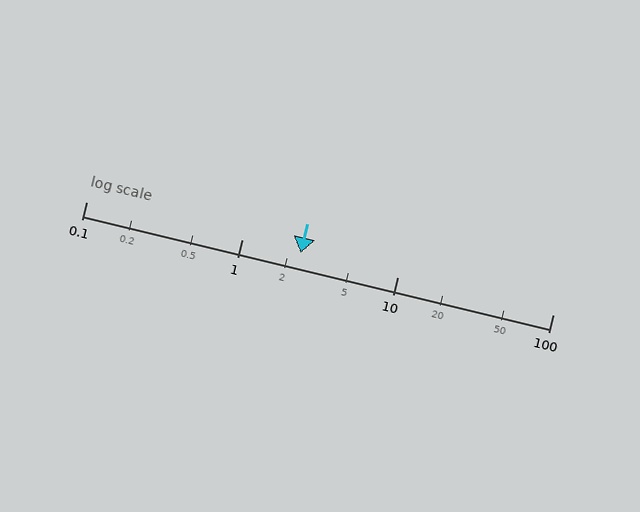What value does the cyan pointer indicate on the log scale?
The pointer indicates approximately 2.4.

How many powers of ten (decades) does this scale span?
The scale spans 3 decades, from 0.1 to 100.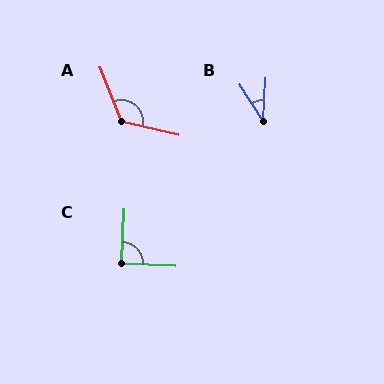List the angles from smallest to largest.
B (36°), C (90°), A (125°).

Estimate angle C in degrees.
Approximately 90 degrees.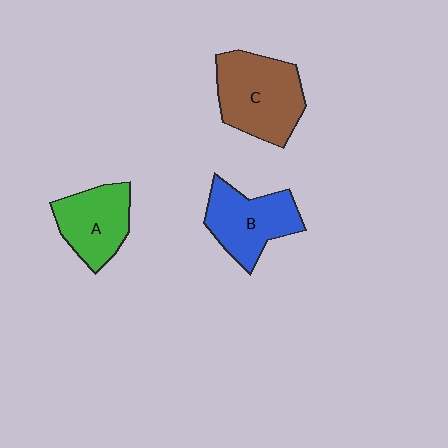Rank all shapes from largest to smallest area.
From largest to smallest: C (brown), B (blue), A (green).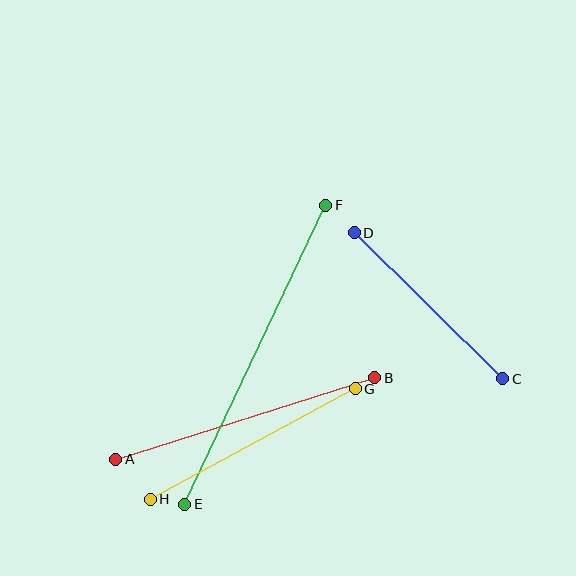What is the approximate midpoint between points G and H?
The midpoint is at approximately (253, 444) pixels.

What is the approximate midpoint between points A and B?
The midpoint is at approximately (245, 419) pixels.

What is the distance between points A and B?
The distance is approximately 271 pixels.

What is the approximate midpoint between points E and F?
The midpoint is at approximately (255, 355) pixels.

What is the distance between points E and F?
The distance is approximately 330 pixels.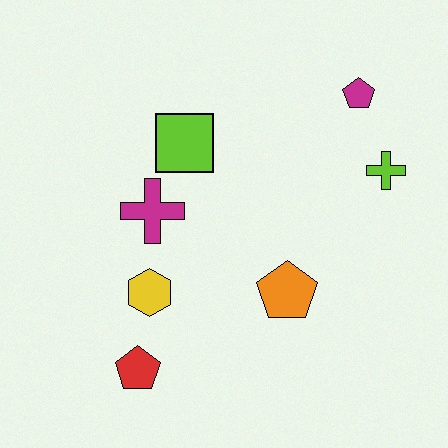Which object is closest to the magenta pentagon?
The lime cross is closest to the magenta pentagon.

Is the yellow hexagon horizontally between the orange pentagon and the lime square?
No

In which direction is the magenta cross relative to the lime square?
The magenta cross is below the lime square.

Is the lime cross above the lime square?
No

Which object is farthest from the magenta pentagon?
The red pentagon is farthest from the magenta pentagon.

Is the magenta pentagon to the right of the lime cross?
No